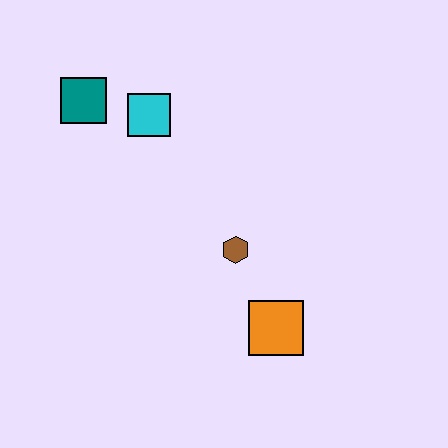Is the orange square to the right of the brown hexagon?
Yes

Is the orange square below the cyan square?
Yes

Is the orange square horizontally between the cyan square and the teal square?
No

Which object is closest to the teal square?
The cyan square is closest to the teal square.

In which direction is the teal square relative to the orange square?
The teal square is above the orange square.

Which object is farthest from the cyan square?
The orange square is farthest from the cyan square.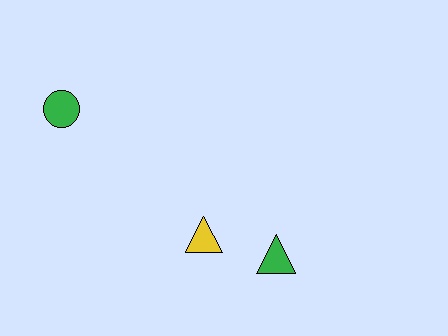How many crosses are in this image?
There are no crosses.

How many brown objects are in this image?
There are no brown objects.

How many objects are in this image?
There are 3 objects.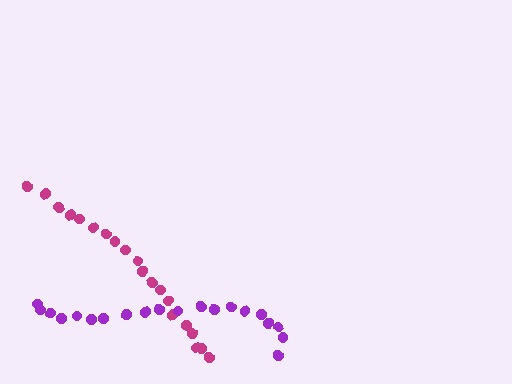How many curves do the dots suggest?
There are 2 distinct paths.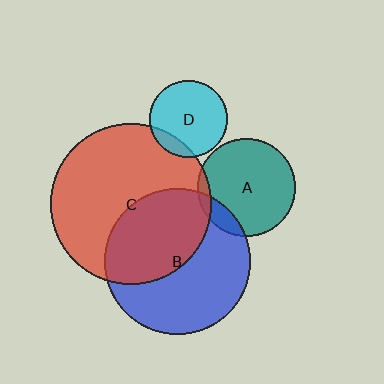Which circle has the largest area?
Circle C (red).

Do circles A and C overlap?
Yes.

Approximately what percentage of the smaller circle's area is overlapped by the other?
Approximately 5%.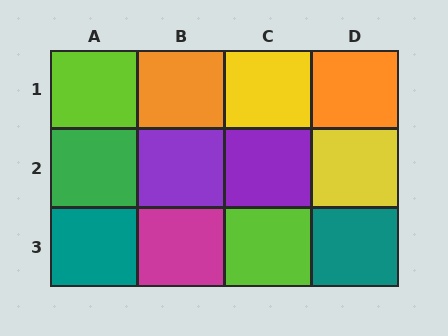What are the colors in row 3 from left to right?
Teal, magenta, lime, teal.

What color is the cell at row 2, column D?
Yellow.